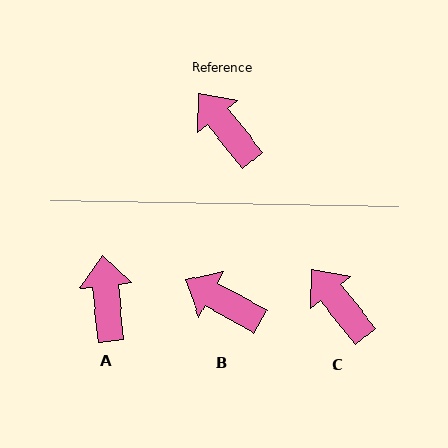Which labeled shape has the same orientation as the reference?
C.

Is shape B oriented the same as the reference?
No, it is off by about 23 degrees.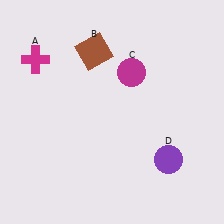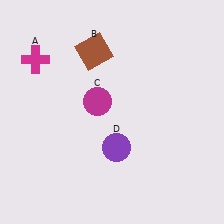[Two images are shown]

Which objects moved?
The objects that moved are: the magenta circle (C), the purple circle (D).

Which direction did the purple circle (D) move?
The purple circle (D) moved left.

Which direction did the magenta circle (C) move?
The magenta circle (C) moved left.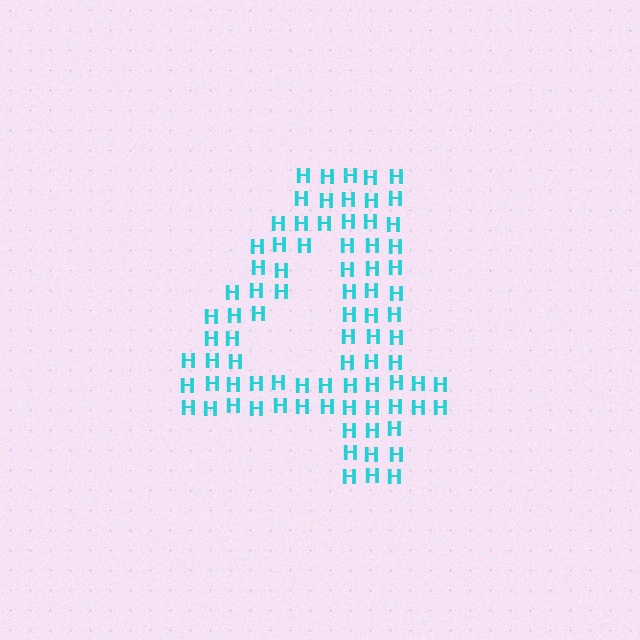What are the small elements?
The small elements are letter H's.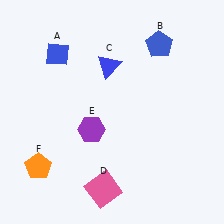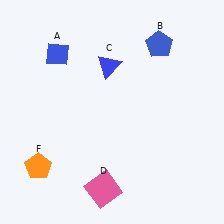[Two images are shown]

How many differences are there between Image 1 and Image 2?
There is 1 difference between the two images.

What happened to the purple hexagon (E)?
The purple hexagon (E) was removed in Image 2. It was in the bottom-left area of Image 1.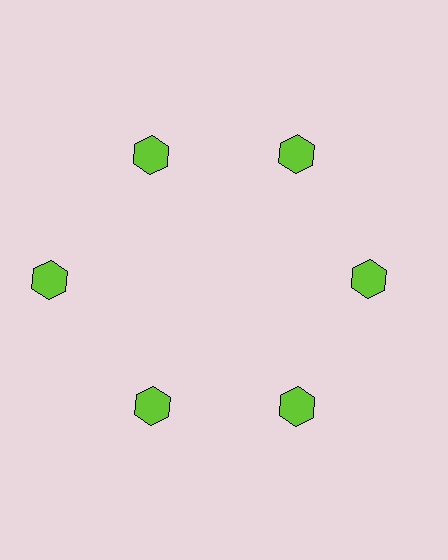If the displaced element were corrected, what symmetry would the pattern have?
It would have 6-fold rotational symmetry — the pattern would map onto itself every 60 degrees.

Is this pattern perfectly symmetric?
No. The 6 lime hexagons are arranged in a ring, but one element near the 9 o'clock position is pushed outward from the center, breaking the 6-fold rotational symmetry.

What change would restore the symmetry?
The symmetry would be restored by moving it inward, back onto the ring so that all 6 hexagons sit at equal angles and equal distance from the center.